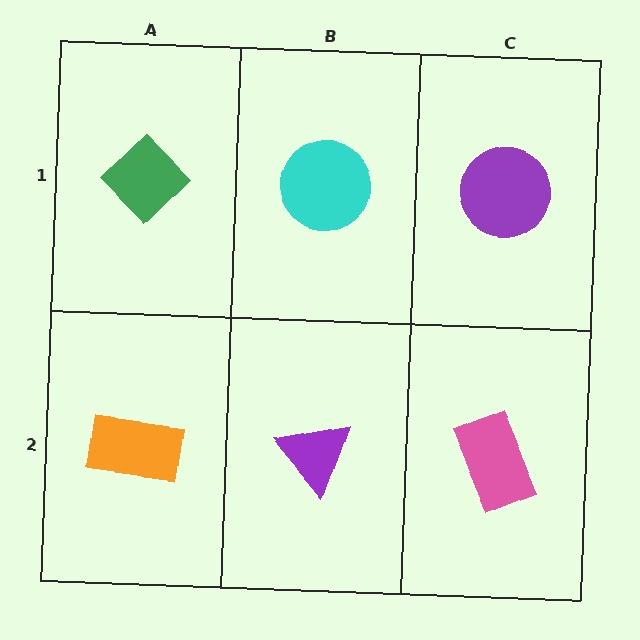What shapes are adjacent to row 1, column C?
A pink rectangle (row 2, column C), a cyan circle (row 1, column B).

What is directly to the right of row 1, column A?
A cyan circle.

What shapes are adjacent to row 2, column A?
A green diamond (row 1, column A), a purple triangle (row 2, column B).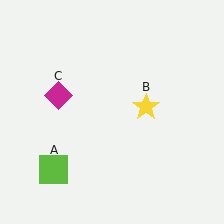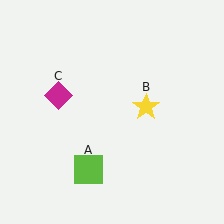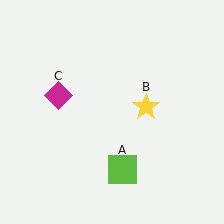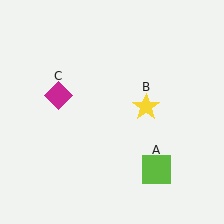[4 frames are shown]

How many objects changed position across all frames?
1 object changed position: lime square (object A).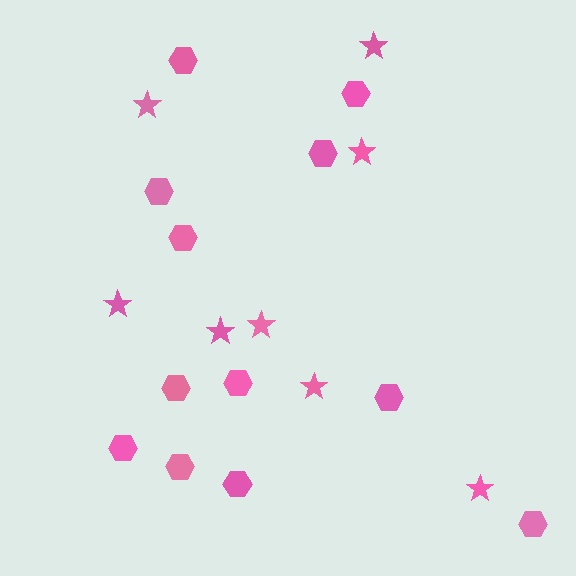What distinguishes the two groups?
There are 2 groups: one group of stars (8) and one group of hexagons (12).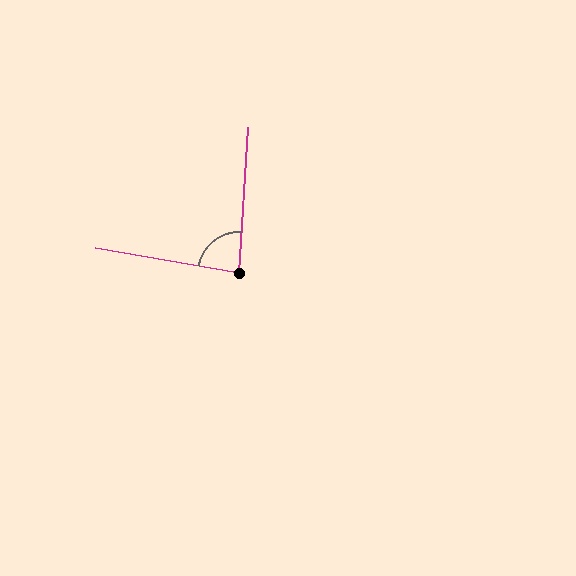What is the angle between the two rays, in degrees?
Approximately 83 degrees.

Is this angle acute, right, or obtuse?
It is acute.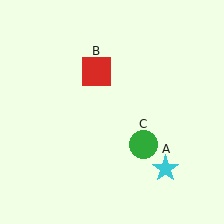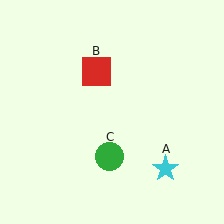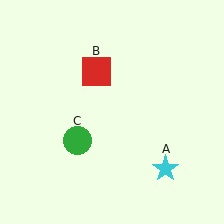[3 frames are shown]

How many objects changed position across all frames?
1 object changed position: green circle (object C).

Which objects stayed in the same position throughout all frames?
Cyan star (object A) and red square (object B) remained stationary.